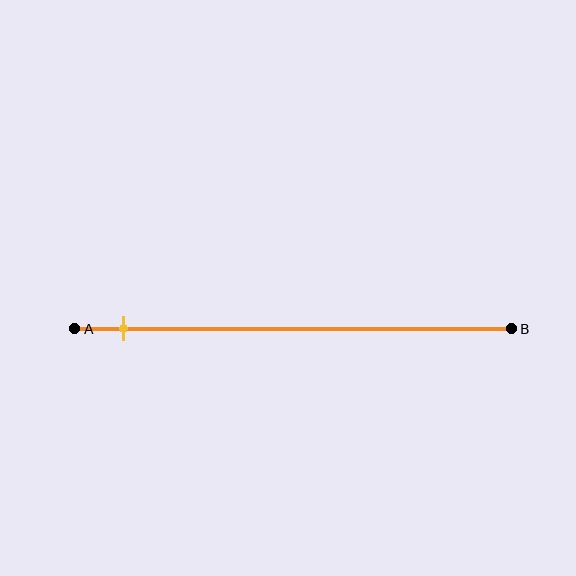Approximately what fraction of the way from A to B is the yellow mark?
The yellow mark is approximately 10% of the way from A to B.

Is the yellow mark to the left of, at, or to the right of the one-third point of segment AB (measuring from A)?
The yellow mark is to the left of the one-third point of segment AB.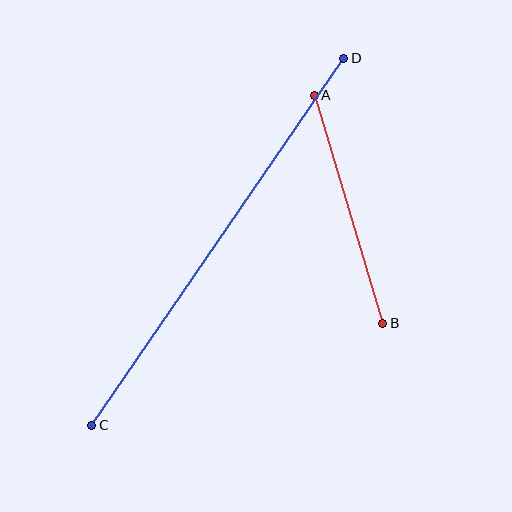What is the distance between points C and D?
The distance is approximately 445 pixels.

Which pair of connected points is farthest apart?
Points C and D are farthest apart.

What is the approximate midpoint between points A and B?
The midpoint is at approximately (349, 209) pixels.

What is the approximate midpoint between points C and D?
The midpoint is at approximately (218, 242) pixels.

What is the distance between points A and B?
The distance is approximately 238 pixels.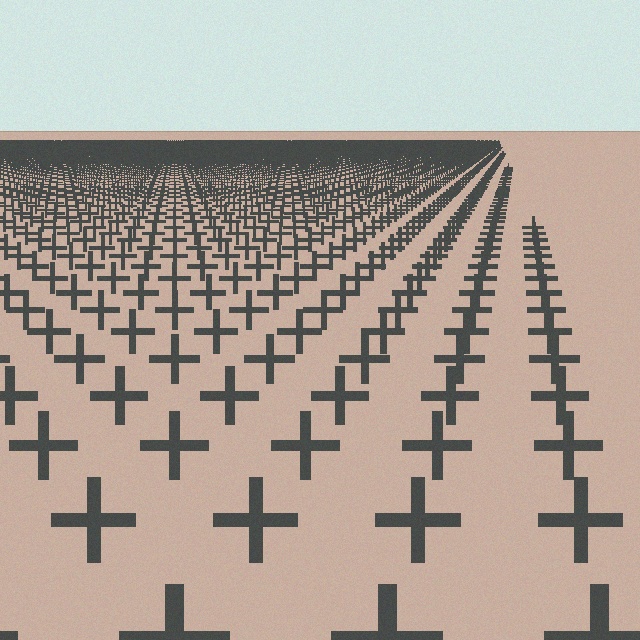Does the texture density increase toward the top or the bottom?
Density increases toward the top.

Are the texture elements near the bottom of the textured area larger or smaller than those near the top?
Larger. Near the bottom, elements are closer to the viewer and appear at a bigger on-screen size.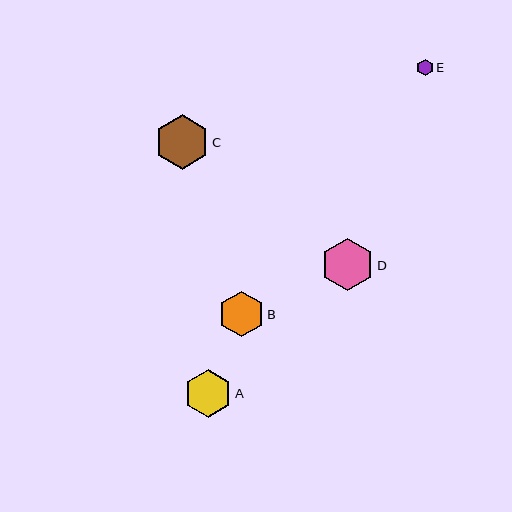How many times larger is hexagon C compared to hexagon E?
Hexagon C is approximately 3.3 times the size of hexagon E.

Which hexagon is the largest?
Hexagon C is the largest with a size of approximately 55 pixels.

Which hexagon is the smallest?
Hexagon E is the smallest with a size of approximately 17 pixels.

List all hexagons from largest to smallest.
From largest to smallest: C, D, A, B, E.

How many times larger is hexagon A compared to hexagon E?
Hexagon A is approximately 2.9 times the size of hexagon E.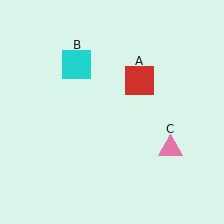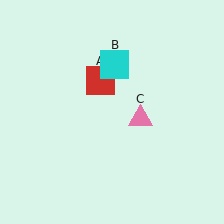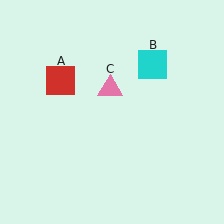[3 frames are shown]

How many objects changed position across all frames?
3 objects changed position: red square (object A), cyan square (object B), pink triangle (object C).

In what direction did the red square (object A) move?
The red square (object A) moved left.